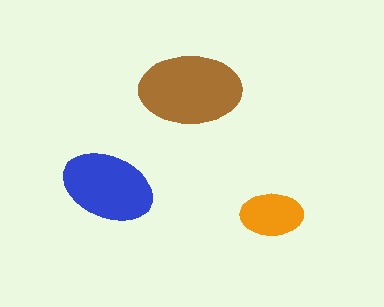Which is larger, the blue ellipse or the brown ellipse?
The brown one.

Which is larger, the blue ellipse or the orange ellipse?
The blue one.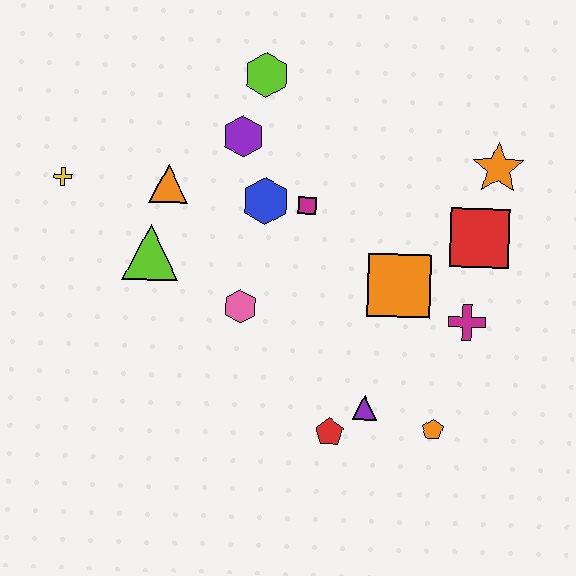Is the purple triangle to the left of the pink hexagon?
No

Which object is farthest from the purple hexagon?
The orange pentagon is farthest from the purple hexagon.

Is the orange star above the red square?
Yes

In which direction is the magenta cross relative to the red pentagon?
The magenta cross is to the right of the red pentagon.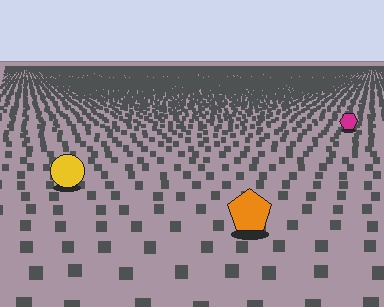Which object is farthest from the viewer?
The magenta hexagon is farthest from the viewer. It appears smaller and the ground texture around it is denser.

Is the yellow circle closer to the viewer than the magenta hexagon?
Yes. The yellow circle is closer — you can tell from the texture gradient: the ground texture is coarser near it.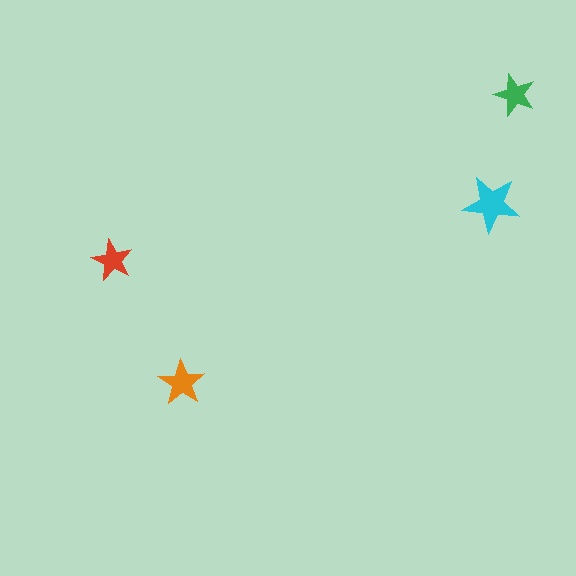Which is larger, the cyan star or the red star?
The cyan one.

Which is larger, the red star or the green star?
The green one.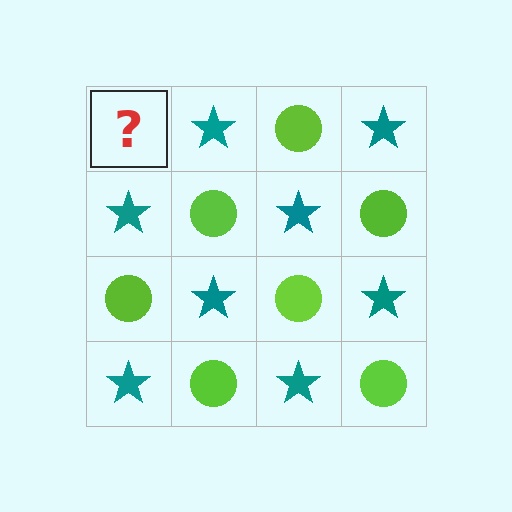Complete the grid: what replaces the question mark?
The question mark should be replaced with a lime circle.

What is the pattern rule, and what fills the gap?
The rule is that it alternates lime circle and teal star in a checkerboard pattern. The gap should be filled with a lime circle.